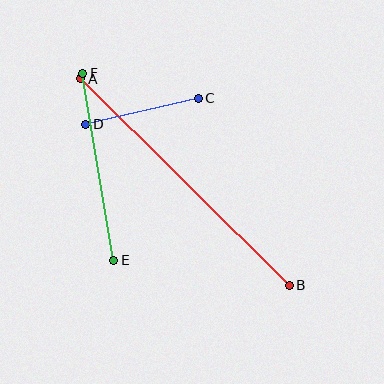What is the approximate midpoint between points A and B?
The midpoint is at approximately (185, 182) pixels.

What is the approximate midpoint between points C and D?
The midpoint is at approximately (142, 111) pixels.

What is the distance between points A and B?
The distance is approximately 294 pixels.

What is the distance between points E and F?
The distance is approximately 190 pixels.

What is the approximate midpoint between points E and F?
The midpoint is at approximately (98, 167) pixels.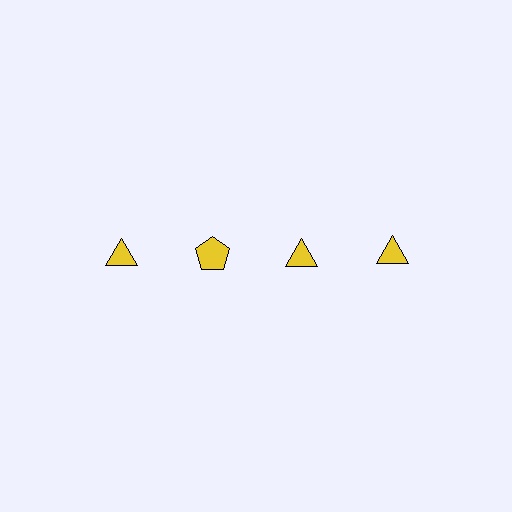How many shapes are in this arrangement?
There are 4 shapes arranged in a grid pattern.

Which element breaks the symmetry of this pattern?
The yellow pentagon in the top row, second from left column breaks the symmetry. All other shapes are yellow triangles.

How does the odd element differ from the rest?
It has a different shape: pentagon instead of triangle.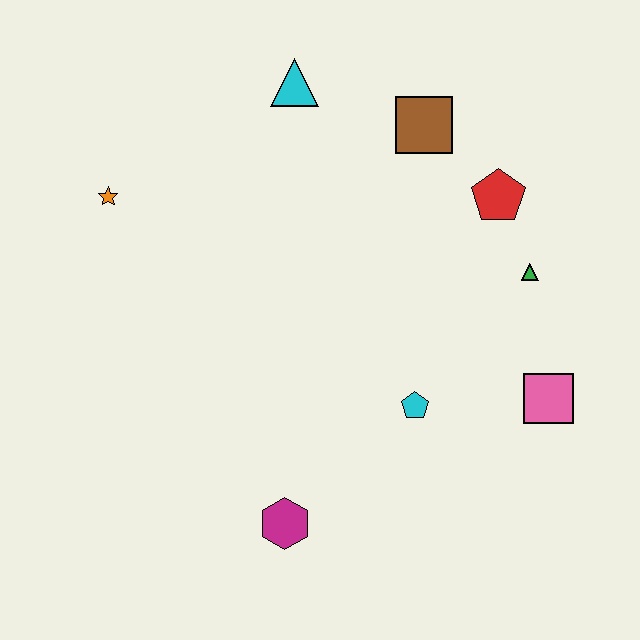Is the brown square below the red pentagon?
No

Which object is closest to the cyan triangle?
The brown square is closest to the cyan triangle.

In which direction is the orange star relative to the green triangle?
The orange star is to the left of the green triangle.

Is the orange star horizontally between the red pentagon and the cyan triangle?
No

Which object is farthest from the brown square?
The magenta hexagon is farthest from the brown square.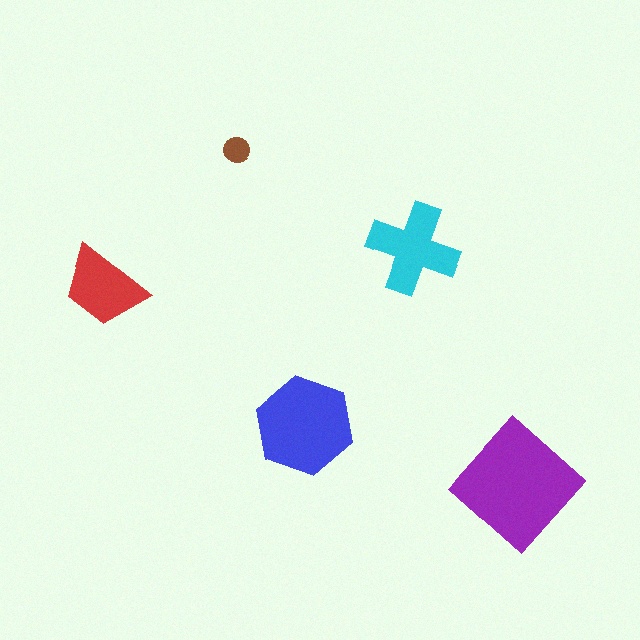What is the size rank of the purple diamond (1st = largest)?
1st.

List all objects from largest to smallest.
The purple diamond, the blue hexagon, the cyan cross, the red trapezoid, the brown circle.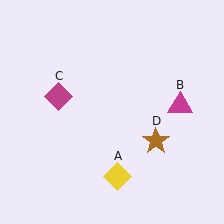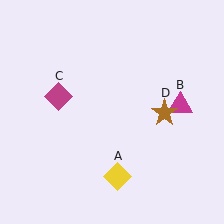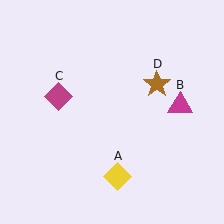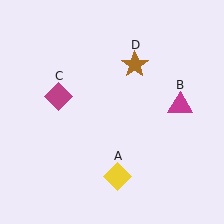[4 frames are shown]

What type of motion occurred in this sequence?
The brown star (object D) rotated counterclockwise around the center of the scene.